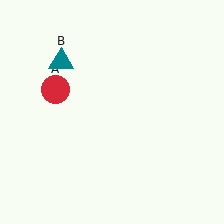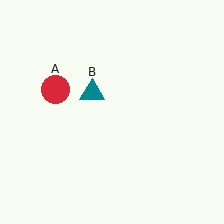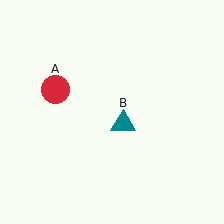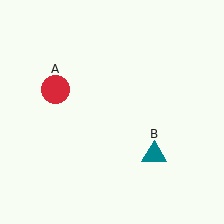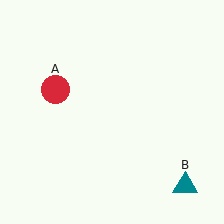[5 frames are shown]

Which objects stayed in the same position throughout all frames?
Red circle (object A) remained stationary.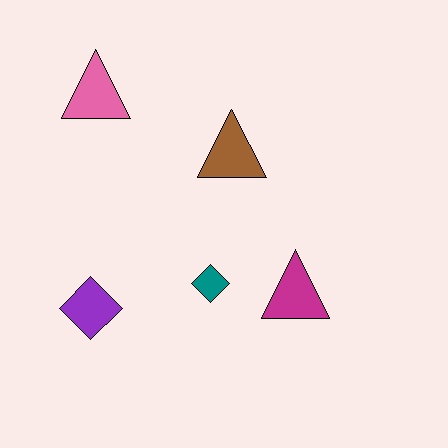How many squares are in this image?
There are no squares.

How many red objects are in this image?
There are no red objects.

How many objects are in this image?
There are 5 objects.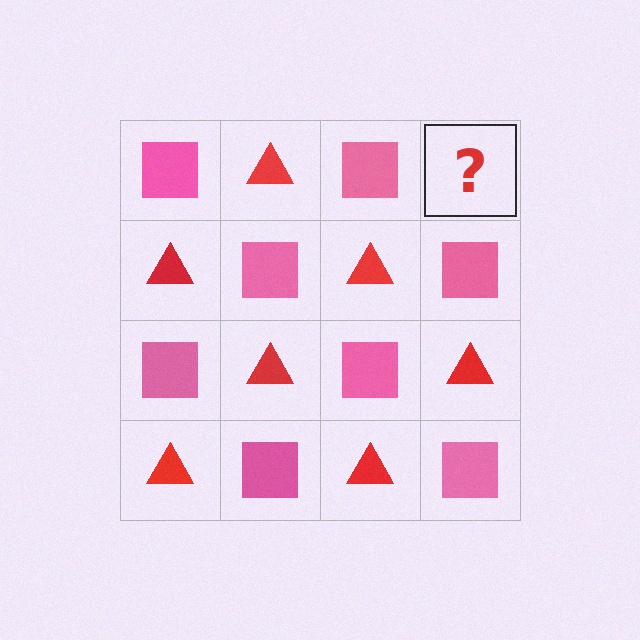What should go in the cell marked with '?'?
The missing cell should contain a red triangle.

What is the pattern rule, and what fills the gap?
The rule is that it alternates pink square and red triangle in a checkerboard pattern. The gap should be filled with a red triangle.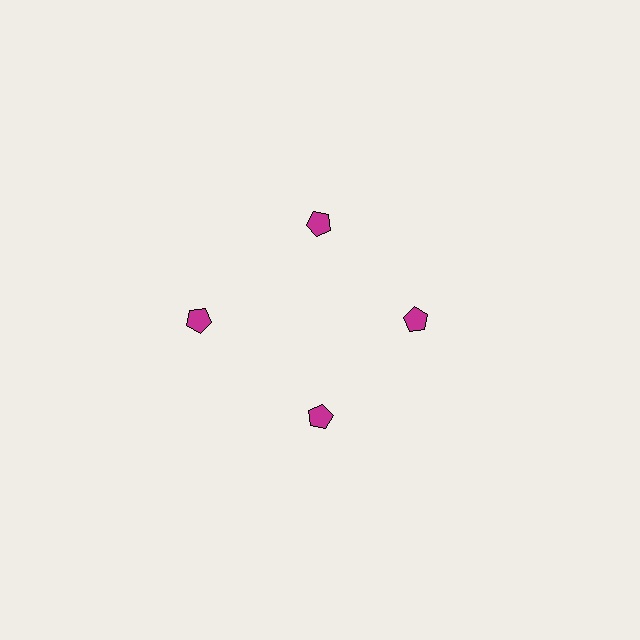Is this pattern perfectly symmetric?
No. The 4 magenta pentagons are arranged in a ring, but one element near the 9 o'clock position is pushed outward from the center, breaking the 4-fold rotational symmetry.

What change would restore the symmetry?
The symmetry would be restored by moving it inward, back onto the ring so that all 4 pentagons sit at equal angles and equal distance from the center.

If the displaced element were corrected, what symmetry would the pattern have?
It would have 4-fold rotational symmetry — the pattern would map onto itself every 90 degrees.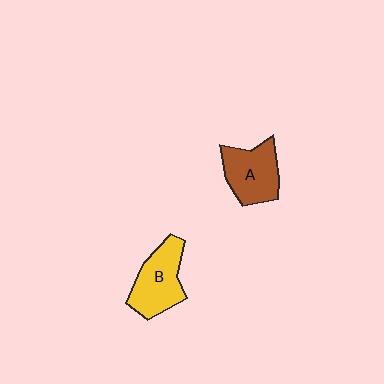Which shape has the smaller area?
Shape A (brown).